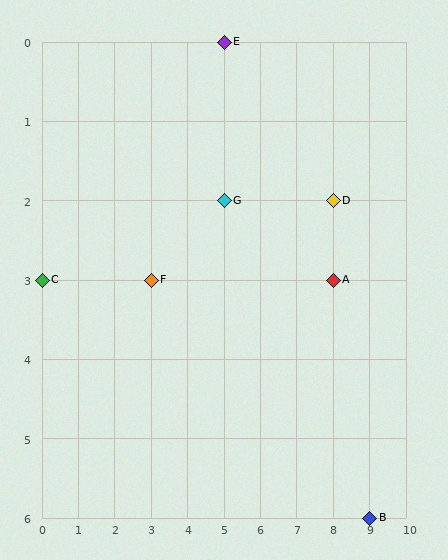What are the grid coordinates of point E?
Point E is at grid coordinates (5, 0).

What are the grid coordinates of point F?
Point F is at grid coordinates (3, 3).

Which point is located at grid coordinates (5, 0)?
Point E is at (5, 0).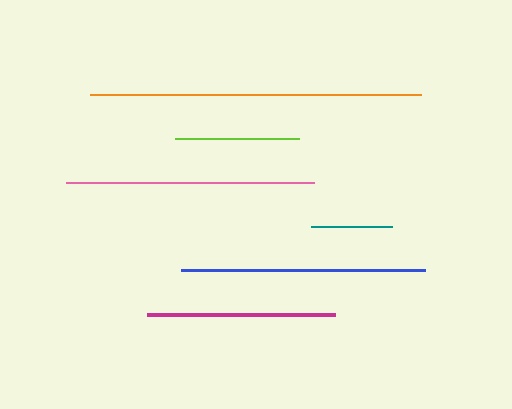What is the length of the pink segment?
The pink segment is approximately 248 pixels long.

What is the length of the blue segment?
The blue segment is approximately 244 pixels long.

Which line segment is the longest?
The orange line is the longest at approximately 331 pixels.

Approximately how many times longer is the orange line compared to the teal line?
The orange line is approximately 4.1 times the length of the teal line.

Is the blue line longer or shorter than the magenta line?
The blue line is longer than the magenta line.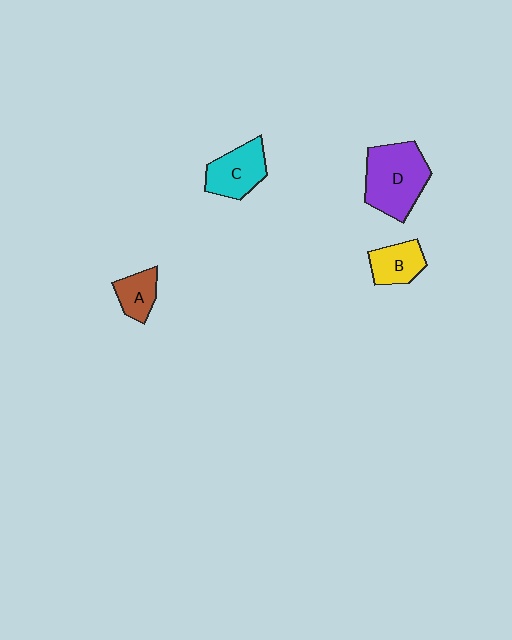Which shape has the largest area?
Shape D (purple).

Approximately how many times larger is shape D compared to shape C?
Approximately 1.5 times.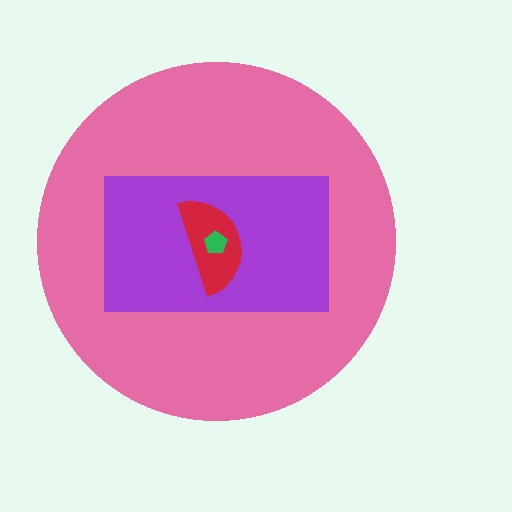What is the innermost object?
The green pentagon.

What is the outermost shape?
The pink circle.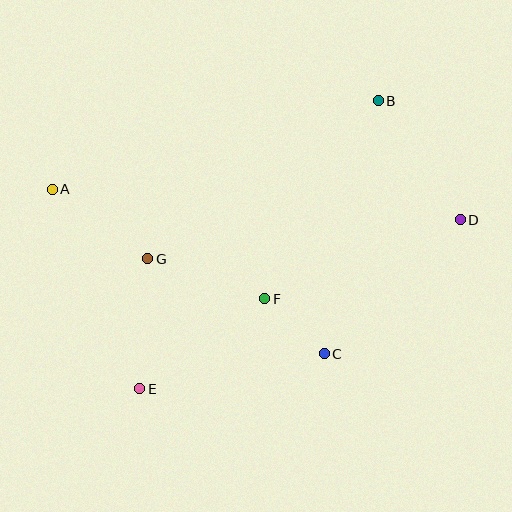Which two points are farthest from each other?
Points A and D are farthest from each other.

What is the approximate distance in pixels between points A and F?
The distance between A and F is approximately 239 pixels.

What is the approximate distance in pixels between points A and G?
The distance between A and G is approximately 118 pixels.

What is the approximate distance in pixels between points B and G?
The distance between B and G is approximately 279 pixels.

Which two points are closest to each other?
Points C and F are closest to each other.